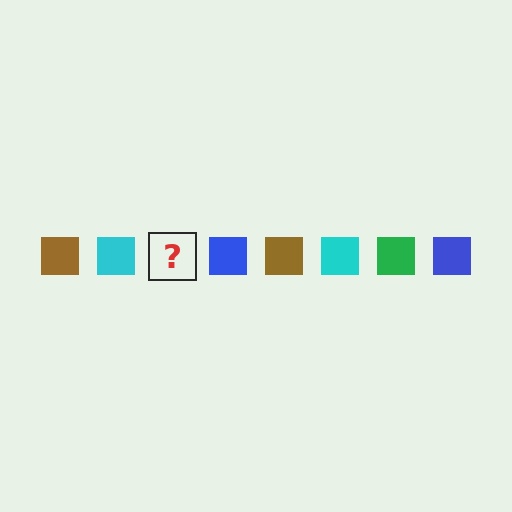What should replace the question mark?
The question mark should be replaced with a green square.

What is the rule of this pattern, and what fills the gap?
The rule is that the pattern cycles through brown, cyan, green, blue squares. The gap should be filled with a green square.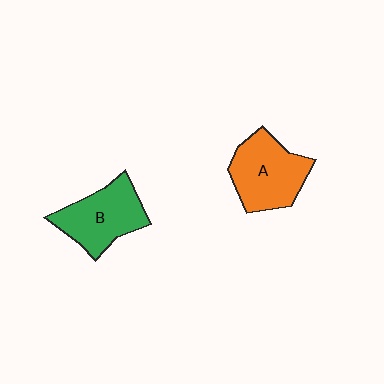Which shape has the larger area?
Shape A (orange).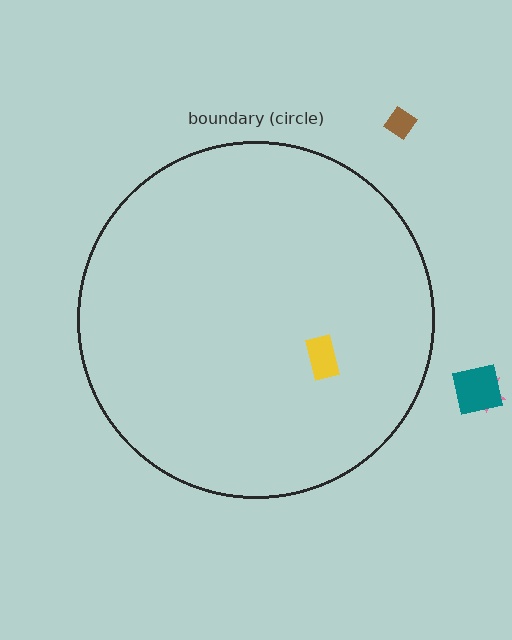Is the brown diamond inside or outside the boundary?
Outside.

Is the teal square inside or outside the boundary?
Outside.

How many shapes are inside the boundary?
1 inside, 3 outside.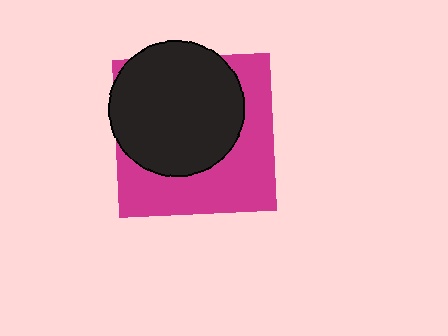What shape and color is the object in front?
The object in front is a black circle.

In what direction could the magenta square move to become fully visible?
The magenta square could move toward the lower-right. That would shift it out from behind the black circle entirely.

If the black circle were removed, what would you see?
You would see the complete magenta square.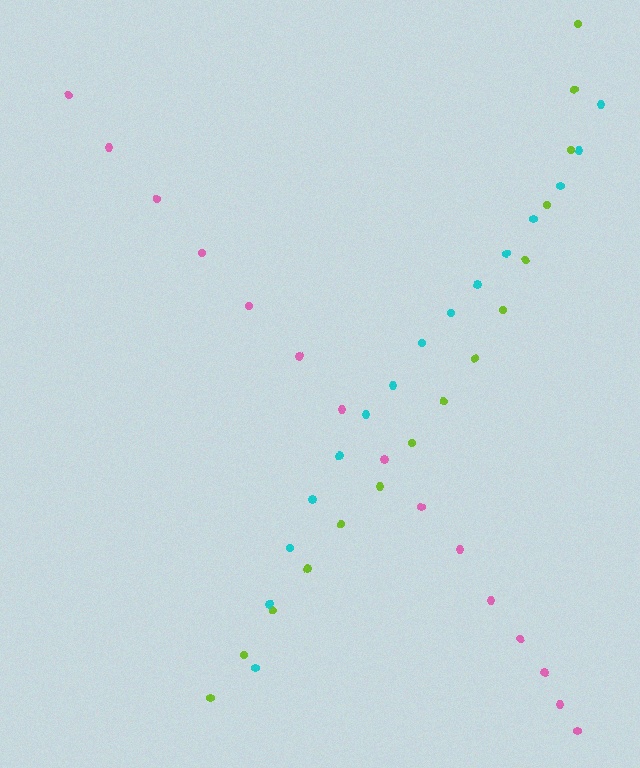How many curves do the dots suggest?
There are 3 distinct paths.